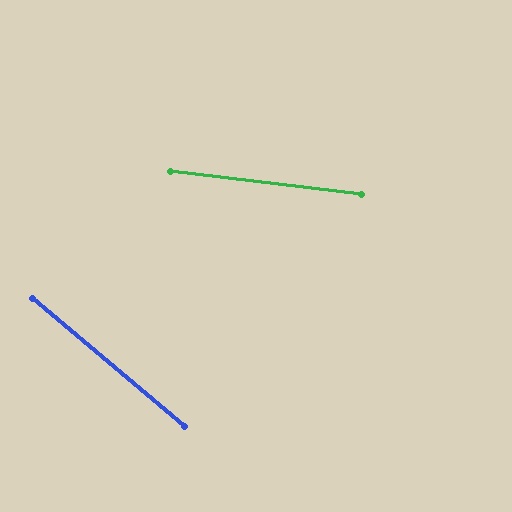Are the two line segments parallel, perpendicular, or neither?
Neither parallel nor perpendicular — they differ by about 33°.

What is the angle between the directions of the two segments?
Approximately 33 degrees.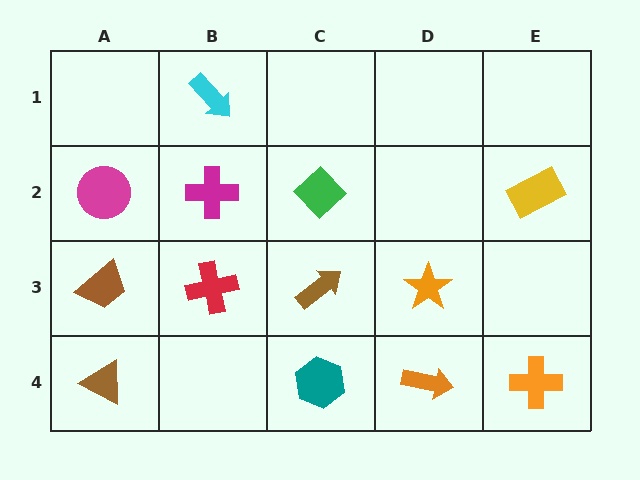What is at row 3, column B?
A red cross.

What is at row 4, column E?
An orange cross.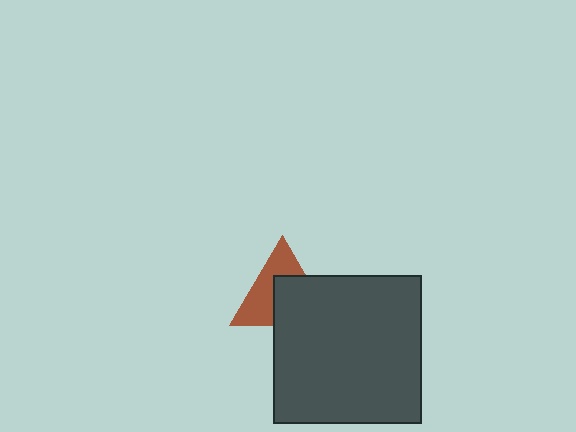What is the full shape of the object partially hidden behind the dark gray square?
The partially hidden object is a brown triangle.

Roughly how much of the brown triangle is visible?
About half of it is visible (roughly 51%).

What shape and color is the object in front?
The object in front is a dark gray square.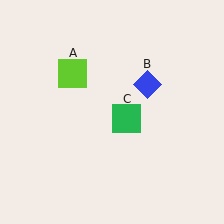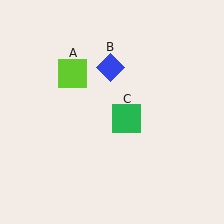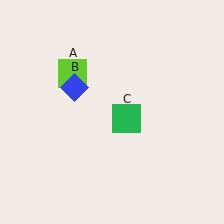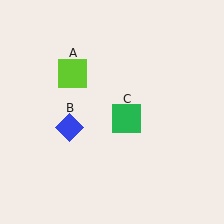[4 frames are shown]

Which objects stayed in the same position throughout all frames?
Lime square (object A) and green square (object C) remained stationary.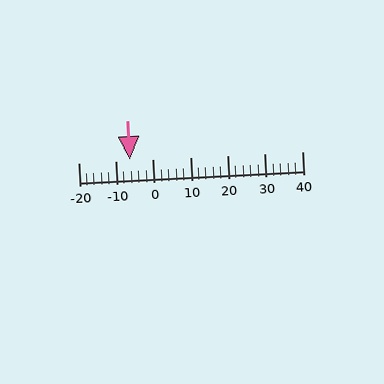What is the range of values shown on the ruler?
The ruler shows values from -20 to 40.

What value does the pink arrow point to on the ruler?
The pink arrow points to approximately -6.